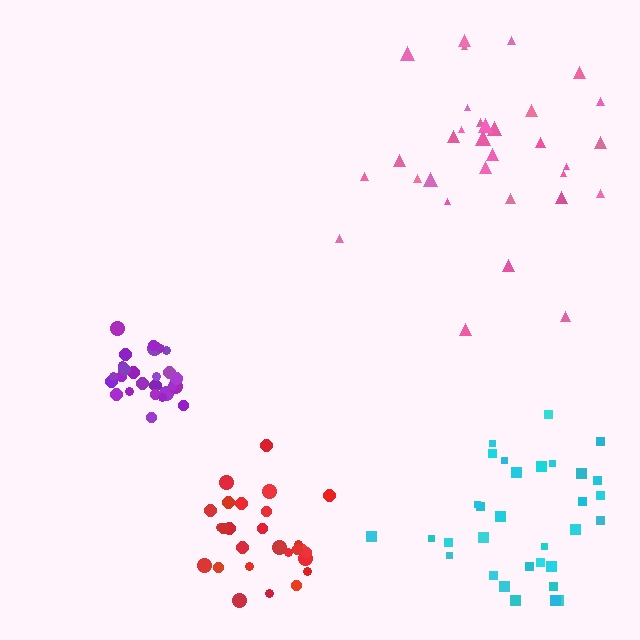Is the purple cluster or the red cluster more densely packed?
Purple.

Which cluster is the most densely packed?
Purple.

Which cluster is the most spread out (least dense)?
Pink.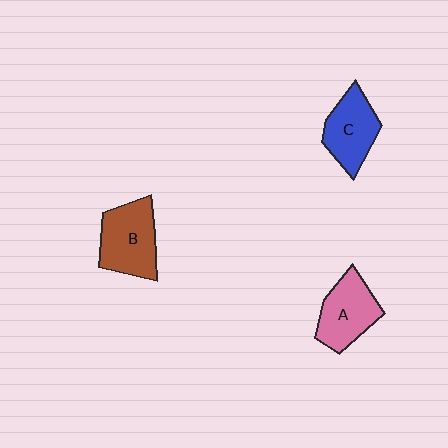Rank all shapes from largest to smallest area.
From largest to smallest: B (brown), A (pink), C (blue).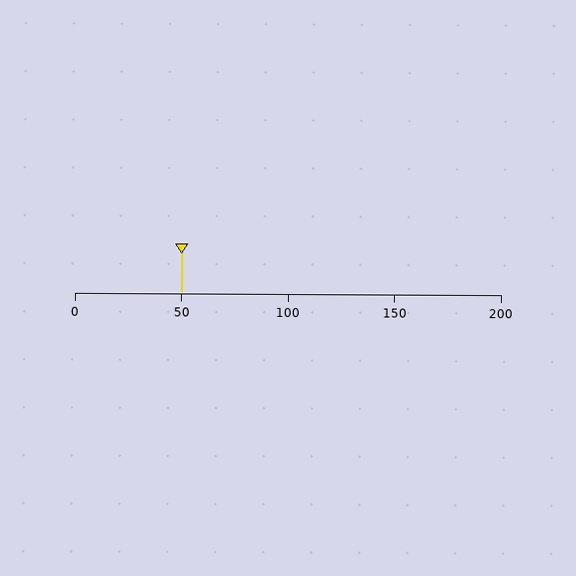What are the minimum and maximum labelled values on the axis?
The axis runs from 0 to 200.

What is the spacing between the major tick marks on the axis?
The major ticks are spaced 50 apart.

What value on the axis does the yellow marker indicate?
The marker indicates approximately 50.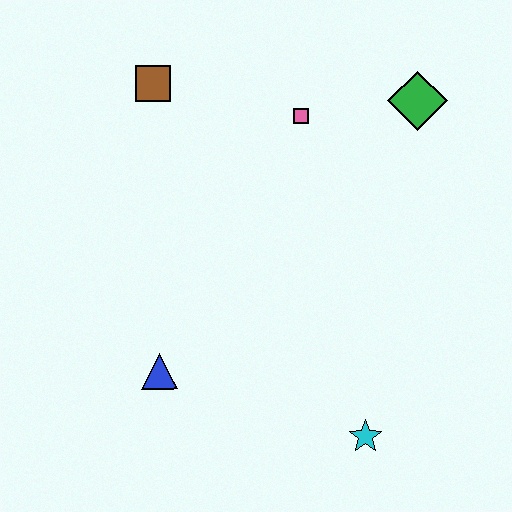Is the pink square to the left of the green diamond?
Yes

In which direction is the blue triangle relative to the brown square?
The blue triangle is below the brown square.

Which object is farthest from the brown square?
The cyan star is farthest from the brown square.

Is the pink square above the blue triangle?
Yes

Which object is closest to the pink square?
The green diamond is closest to the pink square.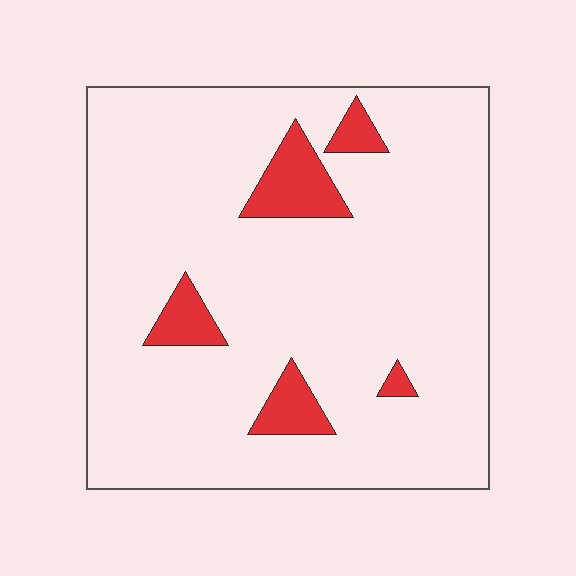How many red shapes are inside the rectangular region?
5.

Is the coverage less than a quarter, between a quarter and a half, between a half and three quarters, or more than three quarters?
Less than a quarter.